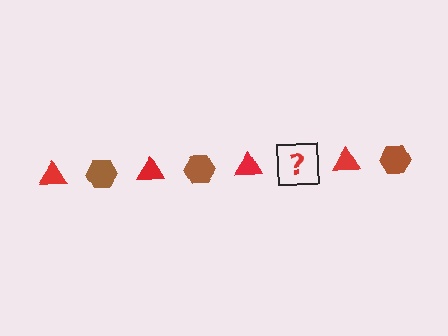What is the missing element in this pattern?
The missing element is a brown hexagon.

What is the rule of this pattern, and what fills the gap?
The rule is that the pattern alternates between red triangle and brown hexagon. The gap should be filled with a brown hexagon.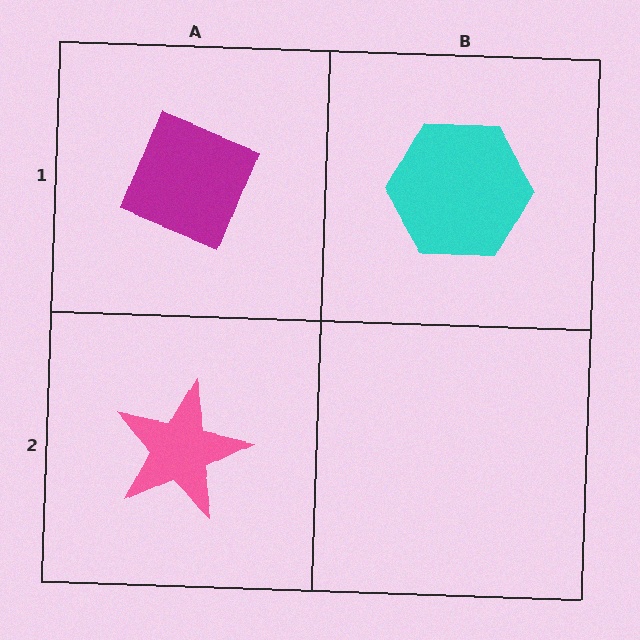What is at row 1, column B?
A cyan hexagon.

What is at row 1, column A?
A magenta diamond.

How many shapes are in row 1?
2 shapes.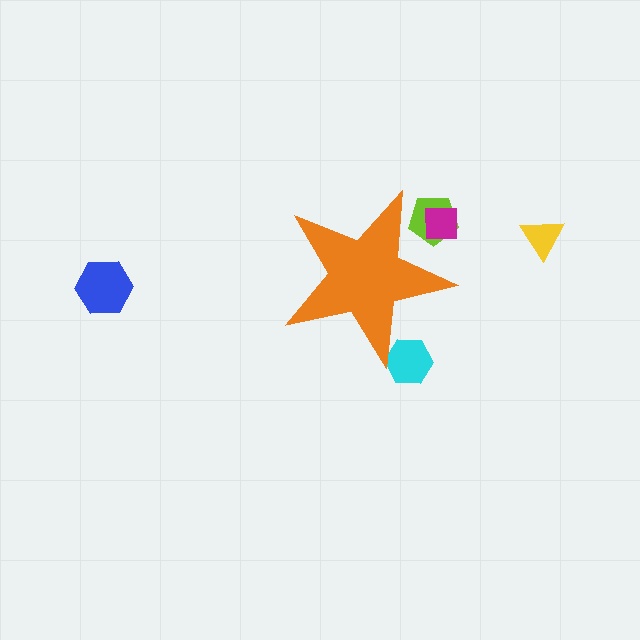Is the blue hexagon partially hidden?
No, the blue hexagon is fully visible.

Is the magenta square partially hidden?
Yes, the magenta square is partially hidden behind the orange star.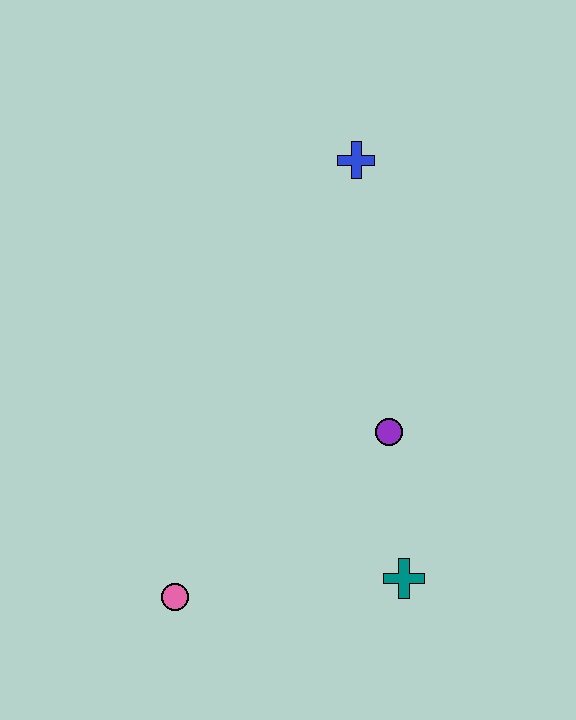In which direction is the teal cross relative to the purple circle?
The teal cross is below the purple circle.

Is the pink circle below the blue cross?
Yes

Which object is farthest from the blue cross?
The pink circle is farthest from the blue cross.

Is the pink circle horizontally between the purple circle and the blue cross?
No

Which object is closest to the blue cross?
The purple circle is closest to the blue cross.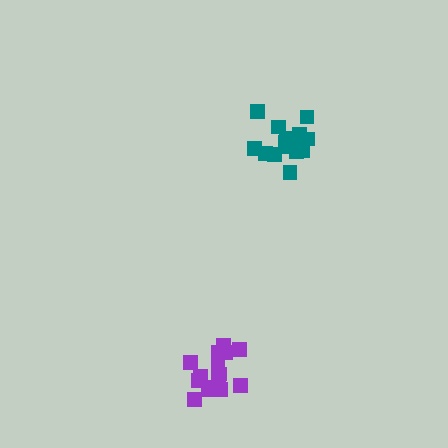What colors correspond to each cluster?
The clusters are colored: purple, teal.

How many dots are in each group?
Group 1: 15 dots, Group 2: 17 dots (32 total).